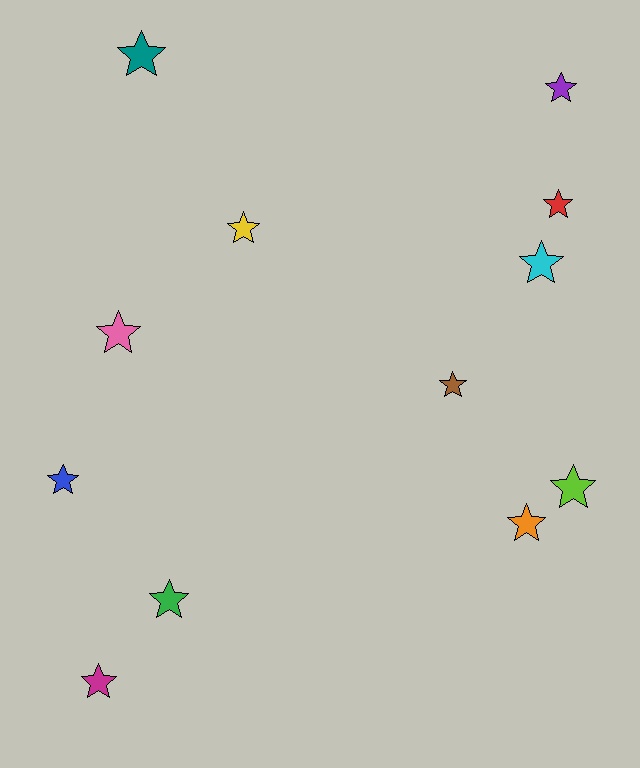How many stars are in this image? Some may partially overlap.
There are 12 stars.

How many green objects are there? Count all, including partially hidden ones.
There is 1 green object.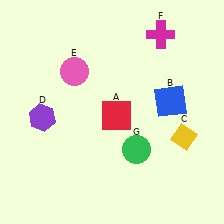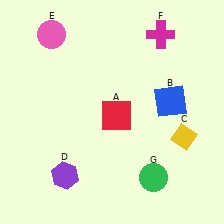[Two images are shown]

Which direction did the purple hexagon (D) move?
The purple hexagon (D) moved down.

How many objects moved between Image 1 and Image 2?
3 objects moved between the two images.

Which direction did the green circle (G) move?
The green circle (G) moved down.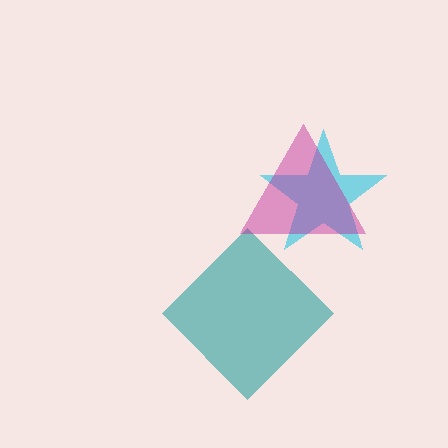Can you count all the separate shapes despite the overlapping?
Yes, there are 3 separate shapes.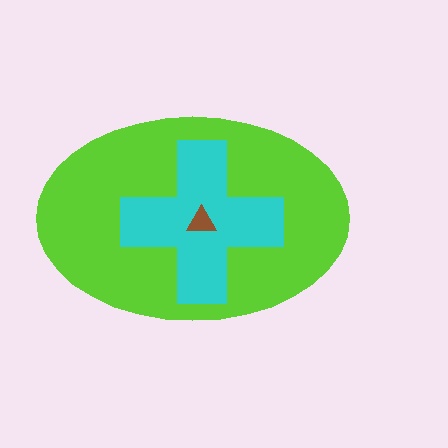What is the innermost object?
The brown triangle.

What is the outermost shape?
The lime ellipse.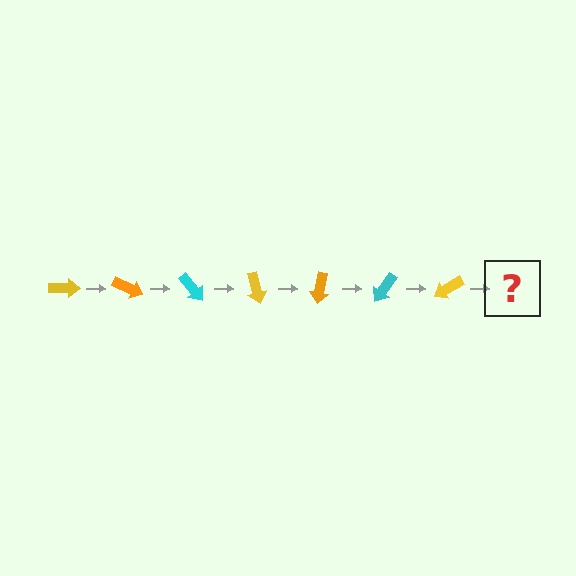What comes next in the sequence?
The next element should be an orange arrow, rotated 175 degrees from the start.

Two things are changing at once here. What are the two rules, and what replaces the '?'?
The two rules are that it rotates 25 degrees each step and the color cycles through yellow, orange, and cyan. The '?' should be an orange arrow, rotated 175 degrees from the start.